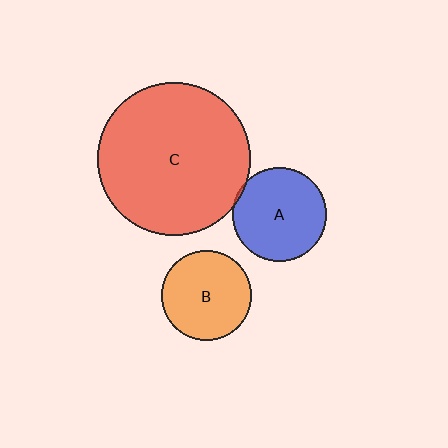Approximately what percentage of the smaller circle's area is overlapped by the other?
Approximately 5%.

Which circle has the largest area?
Circle C (red).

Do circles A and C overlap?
Yes.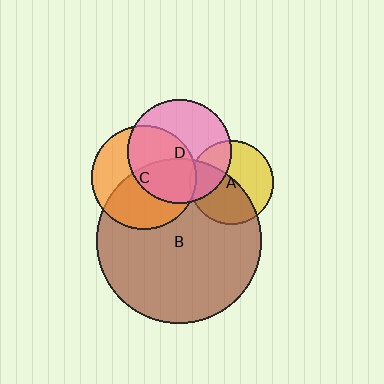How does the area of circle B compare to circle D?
Approximately 2.5 times.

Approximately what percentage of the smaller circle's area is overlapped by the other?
Approximately 50%.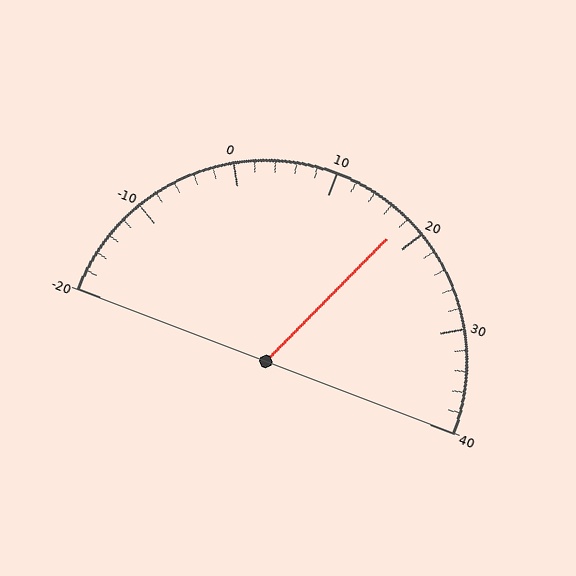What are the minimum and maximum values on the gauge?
The gauge ranges from -20 to 40.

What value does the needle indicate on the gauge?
The needle indicates approximately 18.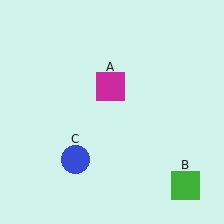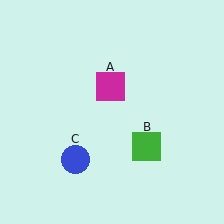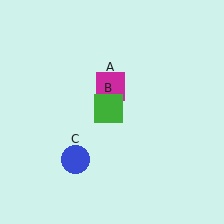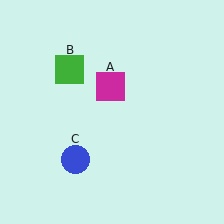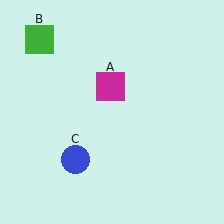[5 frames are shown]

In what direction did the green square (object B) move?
The green square (object B) moved up and to the left.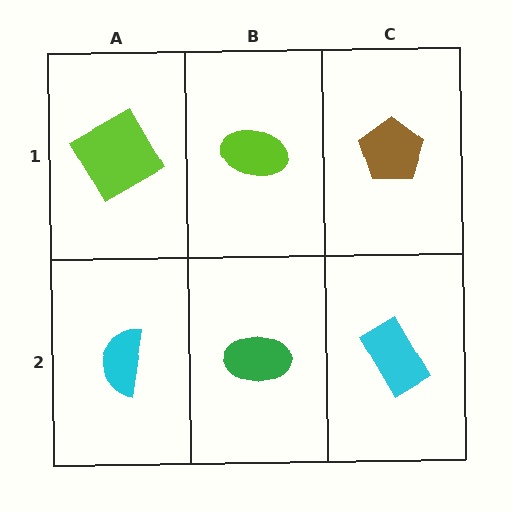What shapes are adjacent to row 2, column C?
A brown pentagon (row 1, column C), a green ellipse (row 2, column B).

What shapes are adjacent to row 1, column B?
A green ellipse (row 2, column B), a lime diamond (row 1, column A), a brown pentagon (row 1, column C).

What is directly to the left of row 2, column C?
A green ellipse.